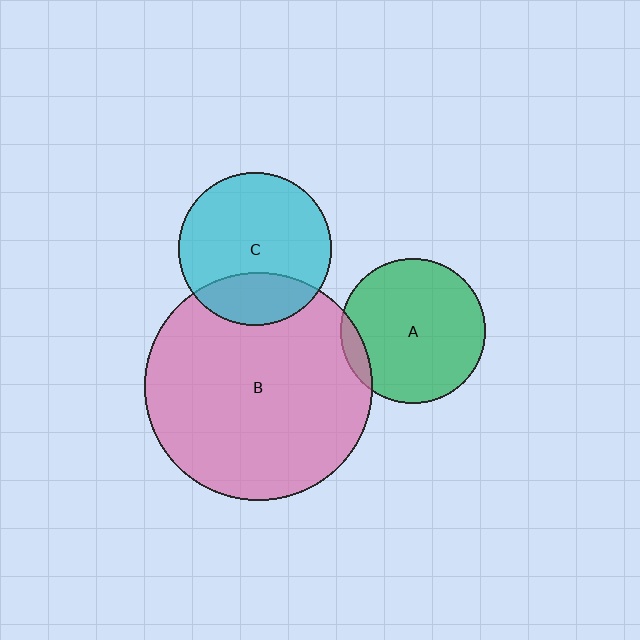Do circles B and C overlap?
Yes.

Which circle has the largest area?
Circle B (pink).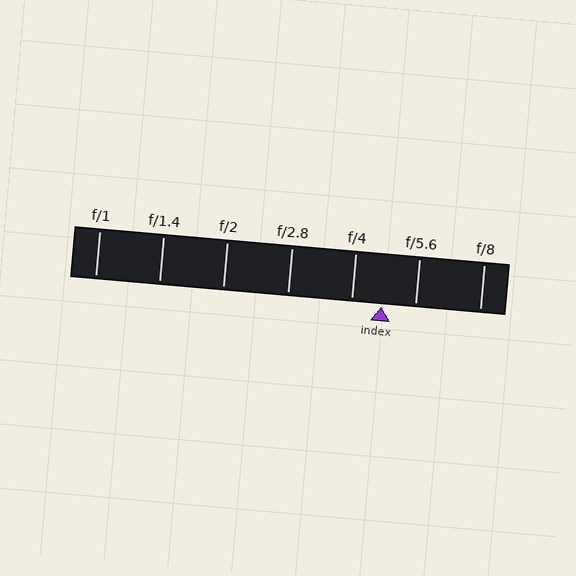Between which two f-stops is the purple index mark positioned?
The index mark is between f/4 and f/5.6.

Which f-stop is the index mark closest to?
The index mark is closest to f/4.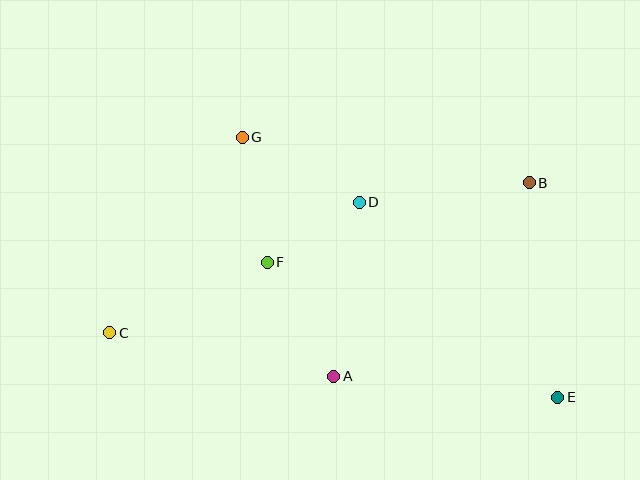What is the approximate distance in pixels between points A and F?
The distance between A and F is approximately 132 pixels.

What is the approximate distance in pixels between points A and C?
The distance between A and C is approximately 228 pixels.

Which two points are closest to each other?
Points D and F are closest to each other.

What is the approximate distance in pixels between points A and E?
The distance between A and E is approximately 225 pixels.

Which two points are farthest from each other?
Points C and E are farthest from each other.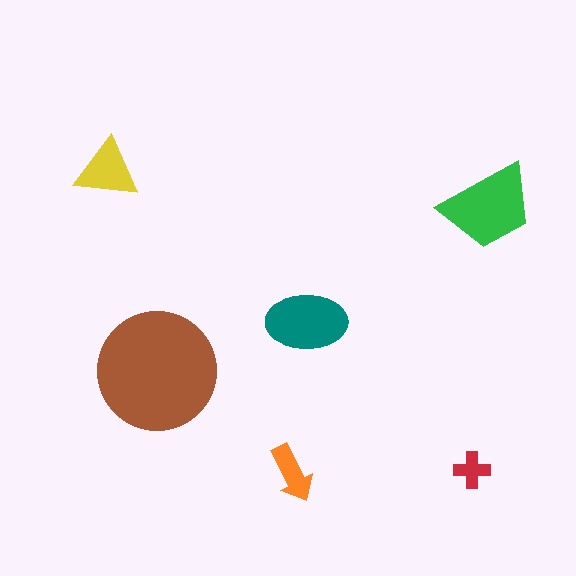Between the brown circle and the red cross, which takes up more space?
The brown circle.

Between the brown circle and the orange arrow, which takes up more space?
The brown circle.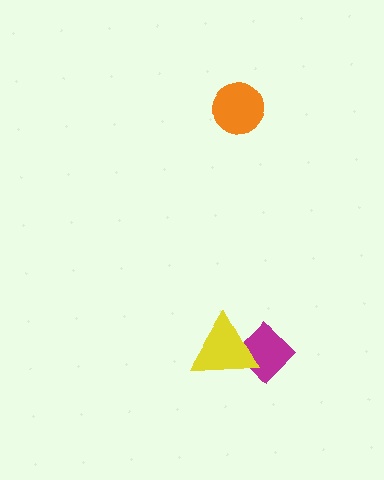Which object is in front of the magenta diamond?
The yellow triangle is in front of the magenta diamond.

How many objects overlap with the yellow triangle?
1 object overlaps with the yellow triangle.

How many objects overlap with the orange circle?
0 objects overlap with the orange circle.